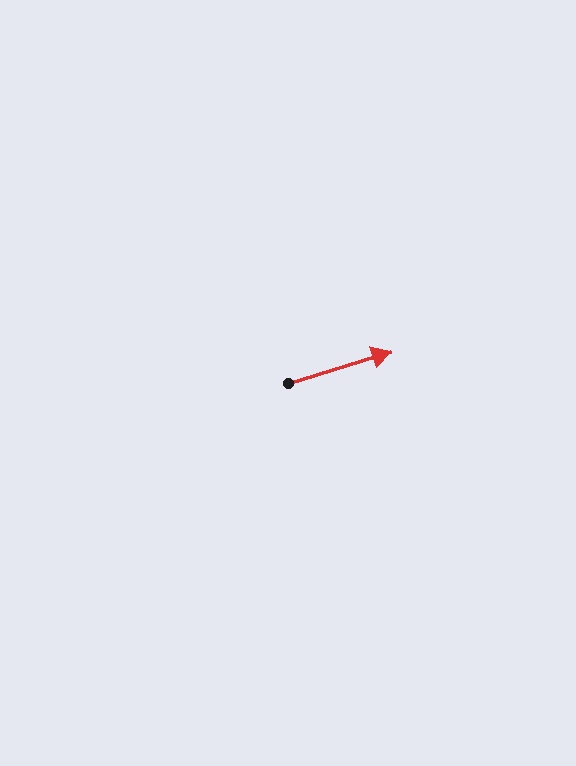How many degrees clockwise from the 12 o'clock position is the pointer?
Approximately 73 degrees.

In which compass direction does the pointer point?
East.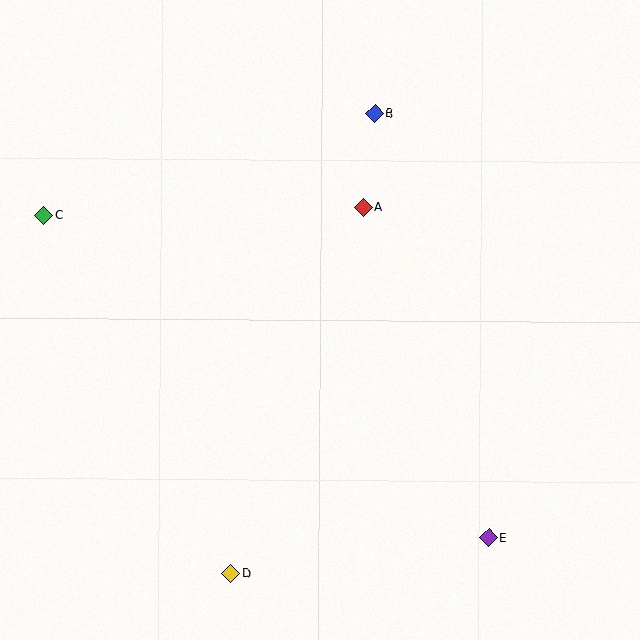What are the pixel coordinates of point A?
Point A is at (363, 208).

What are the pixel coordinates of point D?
Point D is at (231, 574).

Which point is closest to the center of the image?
Point A at (363, 208) is closest to the center.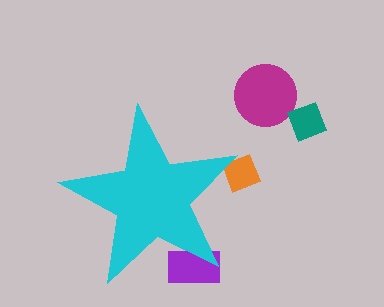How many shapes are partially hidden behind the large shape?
2 shapes are partially hidden.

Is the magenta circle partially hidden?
No, the magenta circle is fully visible.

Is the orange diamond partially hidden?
Yes, the orange diamond is partially hidden behind the cyan star.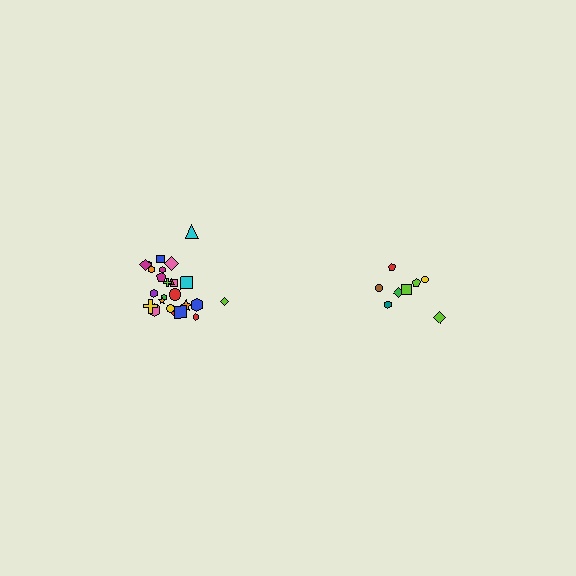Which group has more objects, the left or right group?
The left group.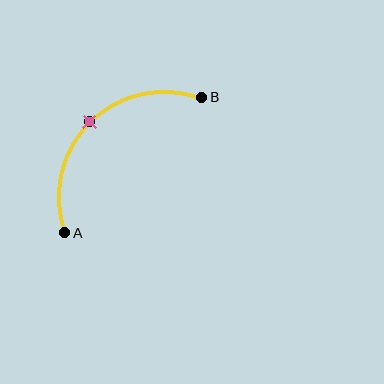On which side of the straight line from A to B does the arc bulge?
The arc bulges above and to the left of the straight line connecting A and B.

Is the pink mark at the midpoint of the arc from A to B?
Yes. The pink mark lies on the arc at equal arc-length from both A and B — it is the arc midpoint.